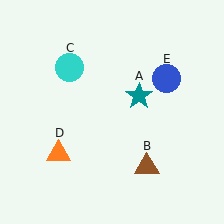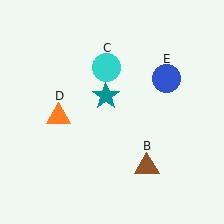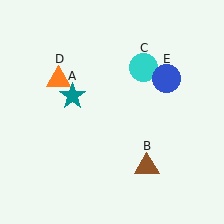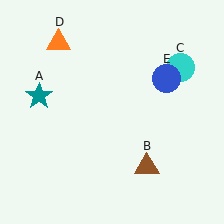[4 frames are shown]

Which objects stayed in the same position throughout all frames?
Brown triangle (object B) and blue circle (object E) remained stationary.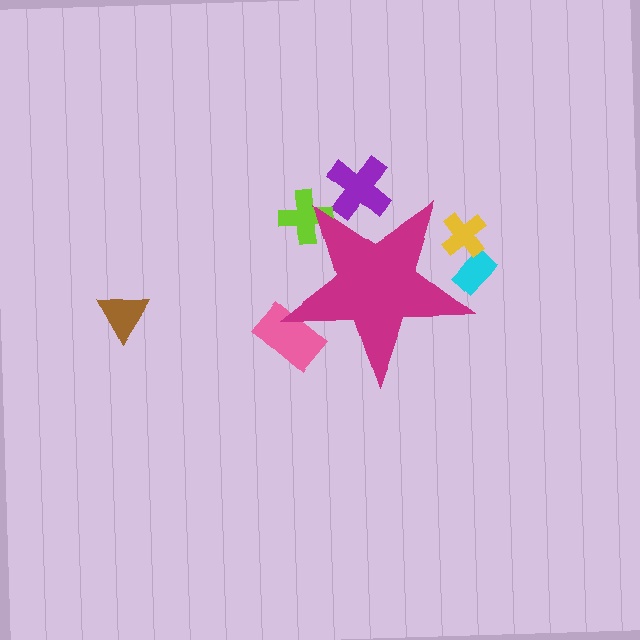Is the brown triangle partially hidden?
No, the brown triangle is fully visible.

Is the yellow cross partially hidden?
Yes, the yellow cross is partially hidden behind the magenta star.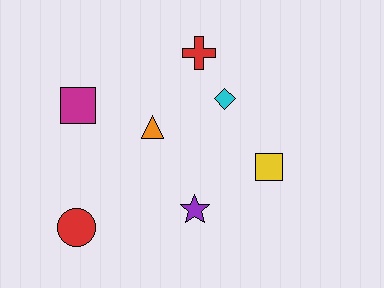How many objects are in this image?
There are 7 objects.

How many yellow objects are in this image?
There is 1 yellow object.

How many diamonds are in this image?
There is 1 diamond.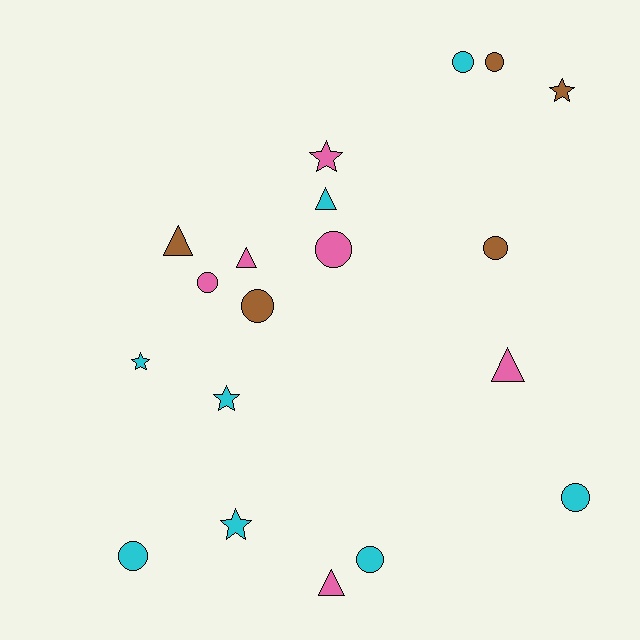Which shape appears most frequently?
Circle, with 9 objects.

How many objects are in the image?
There are 19 objects.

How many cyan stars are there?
There are 3 cyan stars.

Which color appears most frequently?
Cyan, with 8 objects.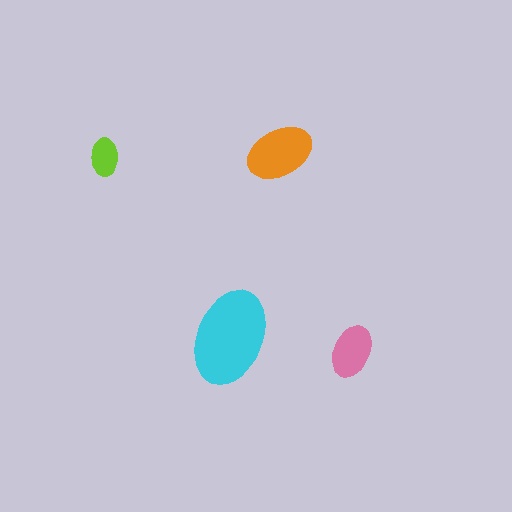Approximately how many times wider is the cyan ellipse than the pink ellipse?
About 2 times wider.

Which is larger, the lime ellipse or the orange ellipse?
The orange one.